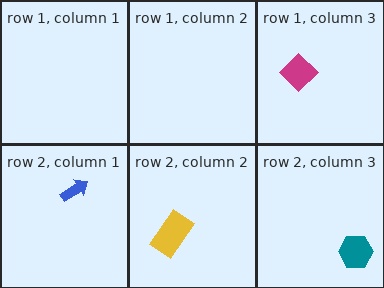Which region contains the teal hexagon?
The row 2, column 3 region.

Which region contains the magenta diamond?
The row 1, column 3 region.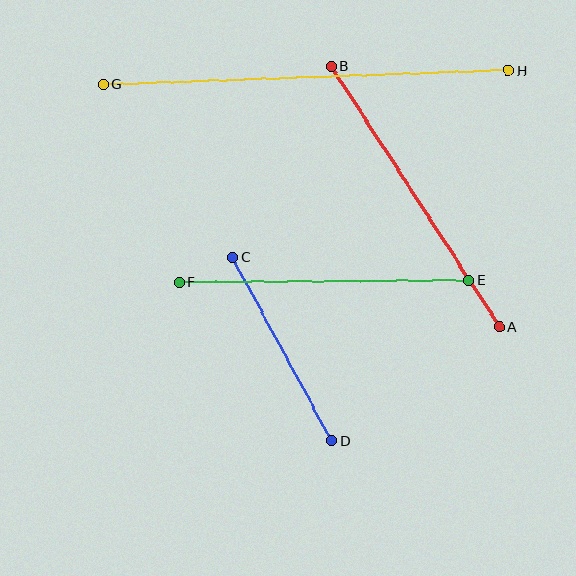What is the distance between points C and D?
The distance is approximately 208 pixels.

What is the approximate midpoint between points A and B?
The midpoint is at approximately (415, 197) pixels.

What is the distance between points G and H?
The distance is approximately 405 pixels.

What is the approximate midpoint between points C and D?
The midpoint is at approximately (282, 349) pixels.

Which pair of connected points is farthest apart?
Points G and H are farthest apart.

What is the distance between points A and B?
The distance is approximately 310 pixels.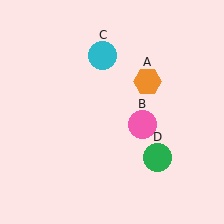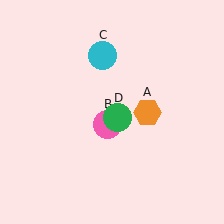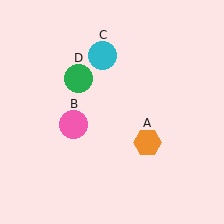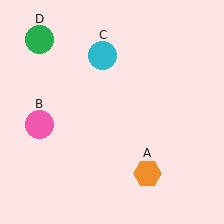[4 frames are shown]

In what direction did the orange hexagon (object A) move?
The orange hexagon (object A) moved down.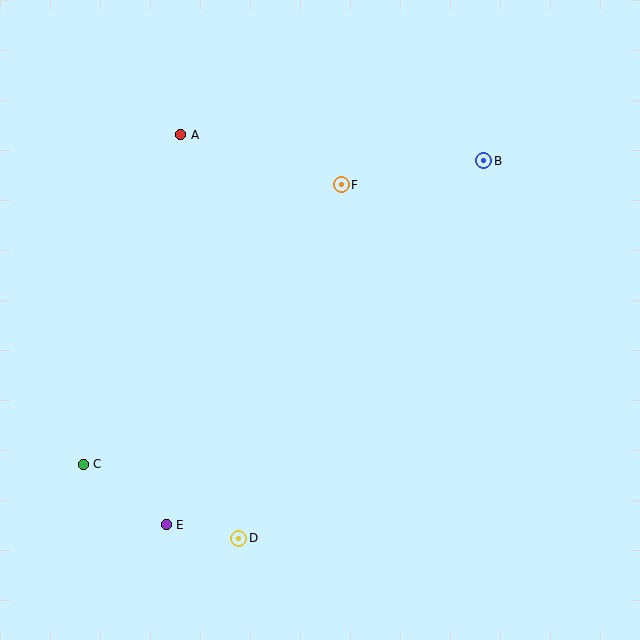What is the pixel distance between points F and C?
The distance between F and C is 380 pixels.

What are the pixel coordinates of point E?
Point E is at (166, 525).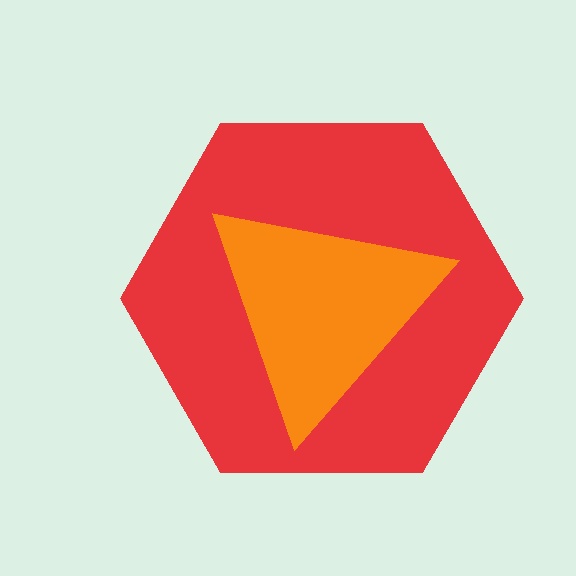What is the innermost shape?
The orange triangle.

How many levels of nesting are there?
2.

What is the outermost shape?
The red hexagon.